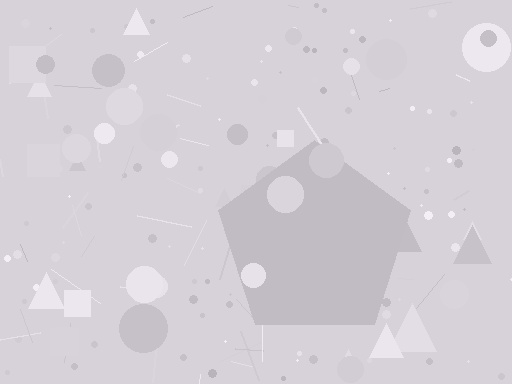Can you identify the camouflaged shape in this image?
The camouflaged shape is a pentagon.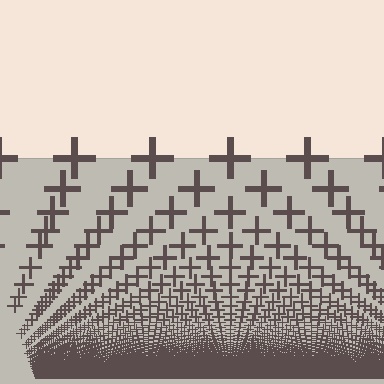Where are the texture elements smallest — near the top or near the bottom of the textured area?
Near the bottom.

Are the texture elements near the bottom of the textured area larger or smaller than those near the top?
Smaller. The gradient is inverted — elements near the bottom are smaller and denser.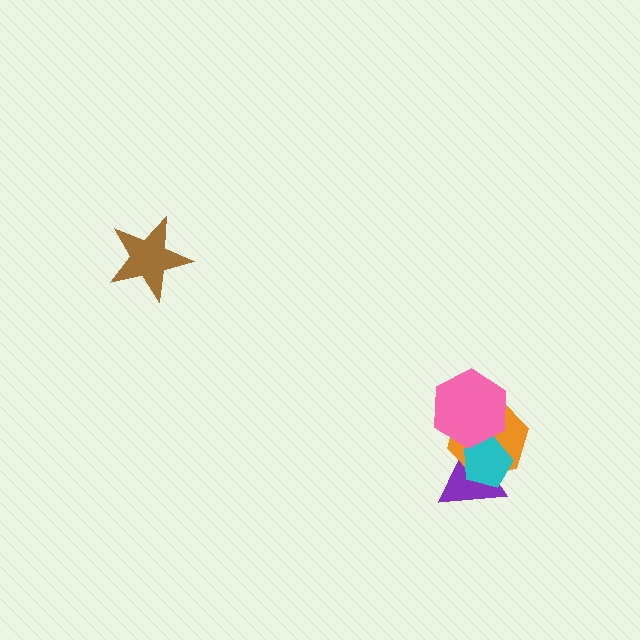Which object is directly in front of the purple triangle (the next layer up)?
The orange hexagon is directly in front of the purple triangle.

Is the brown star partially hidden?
No, no other shape covers it.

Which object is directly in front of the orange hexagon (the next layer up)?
The cyan pentagon is directly in front of the orange hexagon.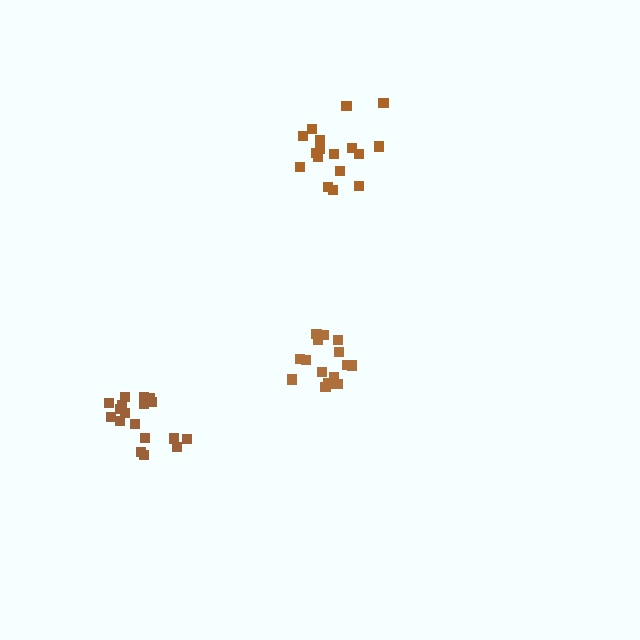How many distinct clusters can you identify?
There are 3 distinct clusters.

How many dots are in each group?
Group 1: 16 dots, Group 2: 18 dots, Group 3: 17 dots (51 total).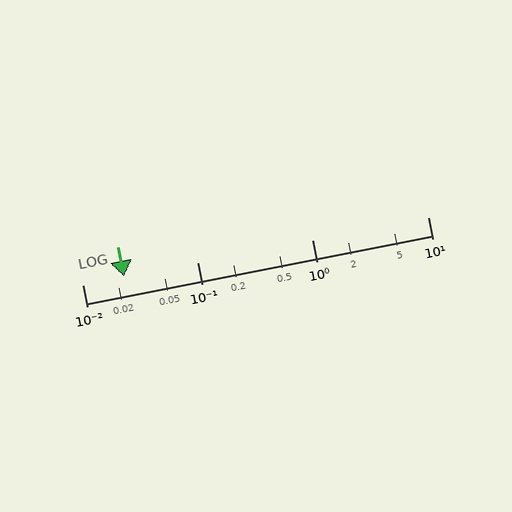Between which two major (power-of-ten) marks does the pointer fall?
The pointer is between 0.01 and 0.1.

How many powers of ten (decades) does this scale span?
The scale spans 3 decades, from 0.01 to 10.